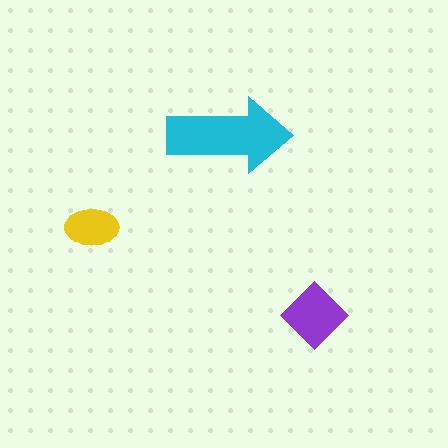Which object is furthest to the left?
The yellow ellipse is leftmost.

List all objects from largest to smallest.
The cyan arrow, the purple diamond, the yellow ellipse.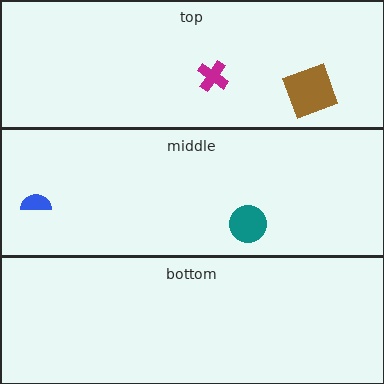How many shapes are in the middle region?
2.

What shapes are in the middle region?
The blue semicircle, the teal circle.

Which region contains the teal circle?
The middle region.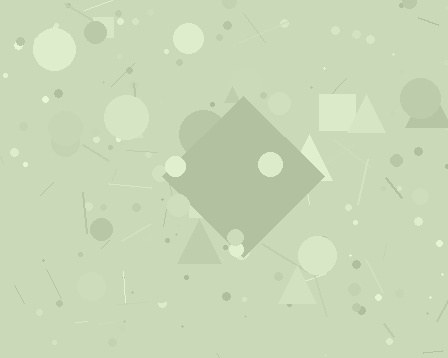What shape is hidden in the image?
A diamond is hidden in the image.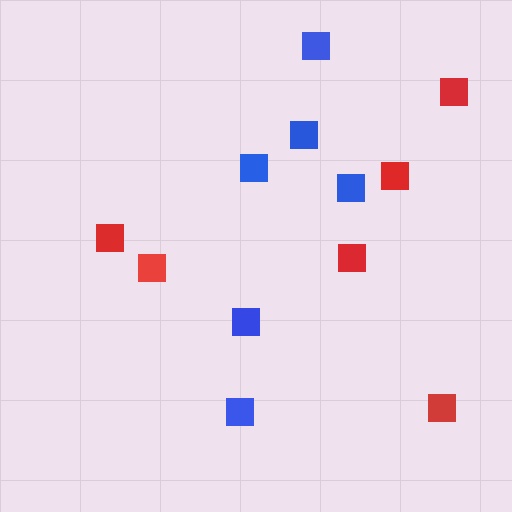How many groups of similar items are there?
There are 2 groups: one group of red squares (6) and one group of blue squares (6).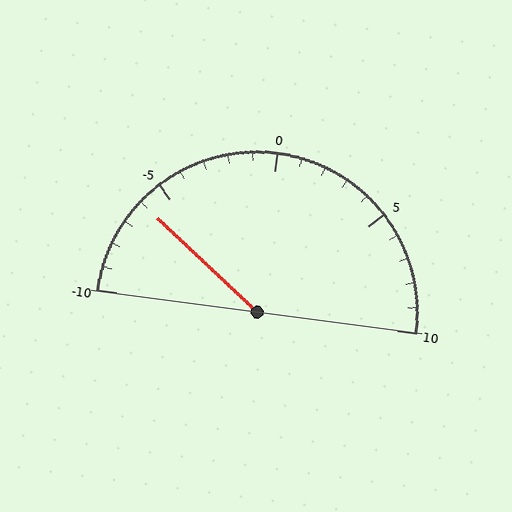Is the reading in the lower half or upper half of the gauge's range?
The reading is in the lower half of the range (-10 to 10).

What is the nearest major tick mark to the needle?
The nearest major tick mark is -5.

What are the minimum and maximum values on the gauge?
The gauge ranges from -10 to 10.